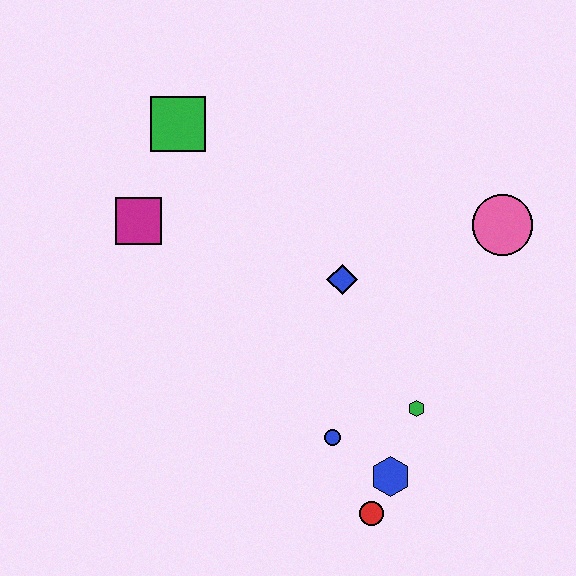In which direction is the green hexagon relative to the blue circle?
The green hexagon is to the right of the blue circle.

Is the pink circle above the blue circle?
Yes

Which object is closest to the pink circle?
The blue diamond is closest to the pink circle.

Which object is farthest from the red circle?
The green square is farthest from the red circle.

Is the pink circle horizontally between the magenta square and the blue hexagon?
No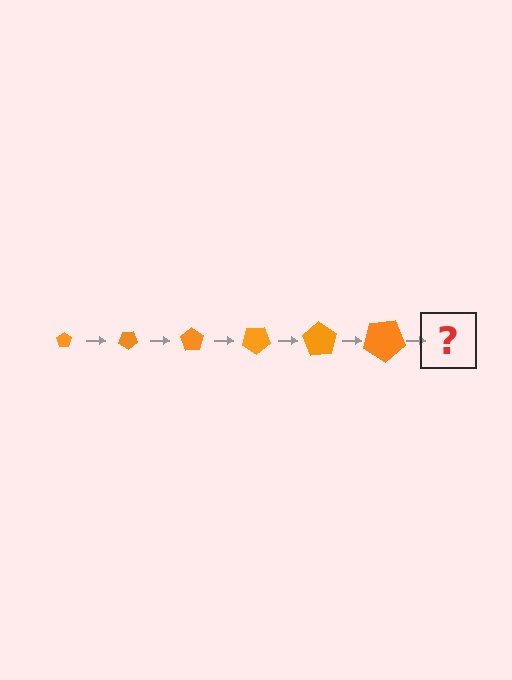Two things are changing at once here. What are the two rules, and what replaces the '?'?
The two rules are that the pentagon grows larger each step and it rotates 35 degrees each step. The '?' should be a pentagon, larger than the previous one and rotated 210 degrees from the start.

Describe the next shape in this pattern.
It should be a pentagon, larger than the previous one and rotated 210 degrees from the start.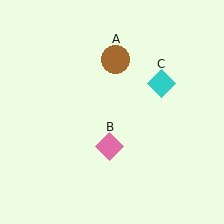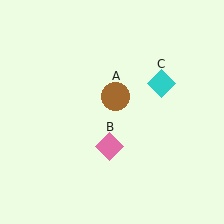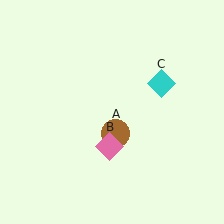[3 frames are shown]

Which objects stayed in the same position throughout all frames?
Pink diamond (object B) and cyan diamond (object C) remained stationary.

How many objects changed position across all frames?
1 object changed position: brown circle (object A).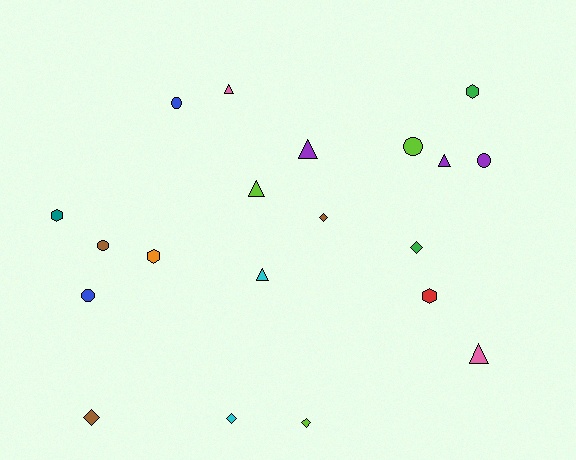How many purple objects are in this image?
There are 3 purple objects.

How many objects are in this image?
There are 20 objects.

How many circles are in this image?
There are 5 circles.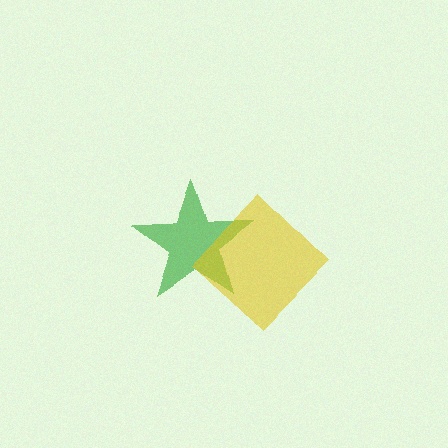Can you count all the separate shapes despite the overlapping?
Yes, there are 2 separate shapes.